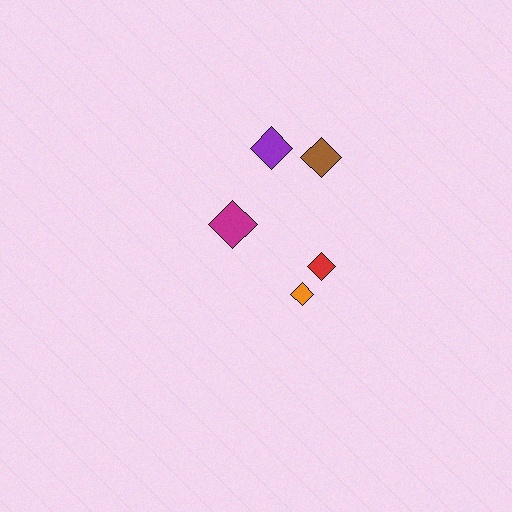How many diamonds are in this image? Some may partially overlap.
There are 5 diamonds.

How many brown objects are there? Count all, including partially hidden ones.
There is 1 brown object.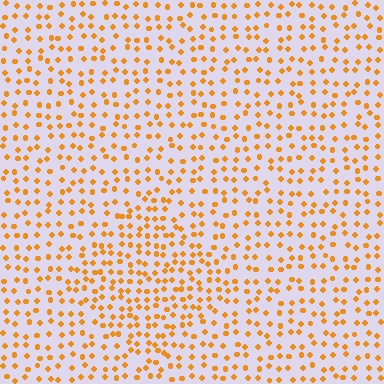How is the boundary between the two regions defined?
The boundary is defined by a change in element density (approximately 1.5x ratio). All elements are the same color, size, and shape.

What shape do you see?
I see a diamond.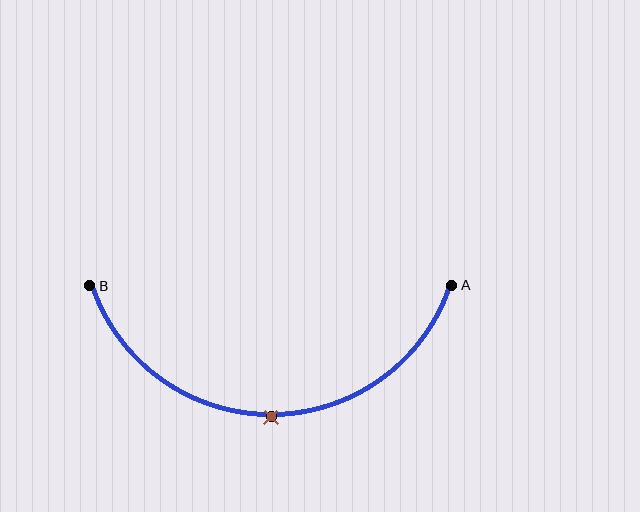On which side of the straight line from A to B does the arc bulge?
The arc bulges below the straight line connecting A and B.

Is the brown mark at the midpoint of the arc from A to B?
Yes. The brown mark lies on the arc at equal arc-length from both A and B — it is the arc midpoint.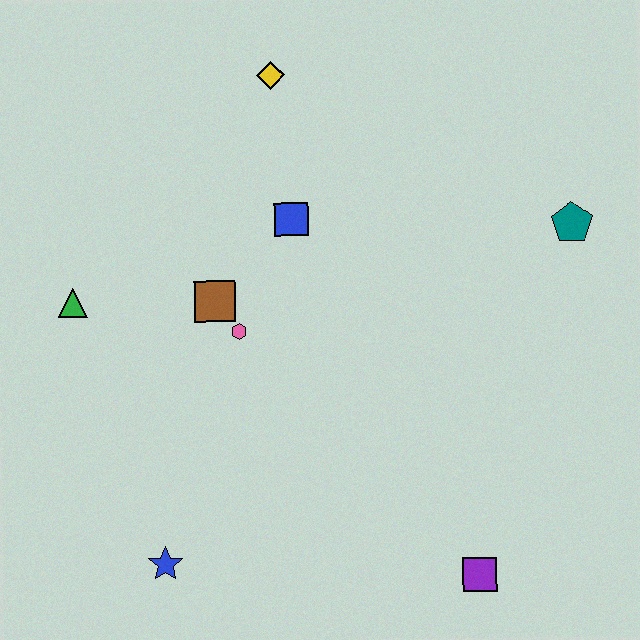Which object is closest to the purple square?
The blue star is closest to the purple square.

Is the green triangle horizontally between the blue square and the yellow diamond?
No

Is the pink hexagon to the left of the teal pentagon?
Yes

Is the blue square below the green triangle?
No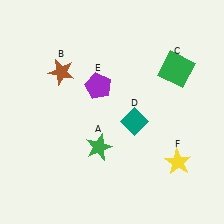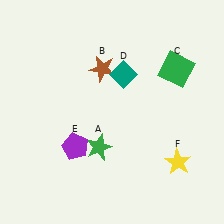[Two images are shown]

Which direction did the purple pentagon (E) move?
The purple pentagon (E) moved down.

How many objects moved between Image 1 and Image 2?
3 objects moved between the two images.